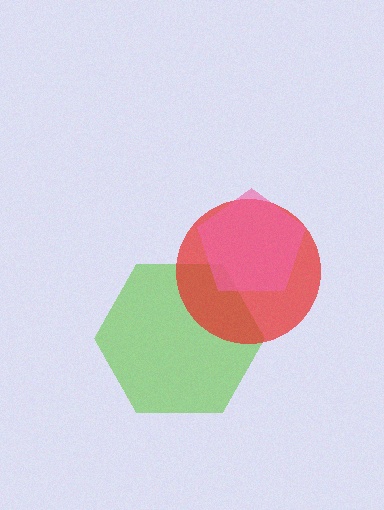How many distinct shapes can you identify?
There are 3 distinct shapes: a lime hexagon, a red circle, a pink pentagon.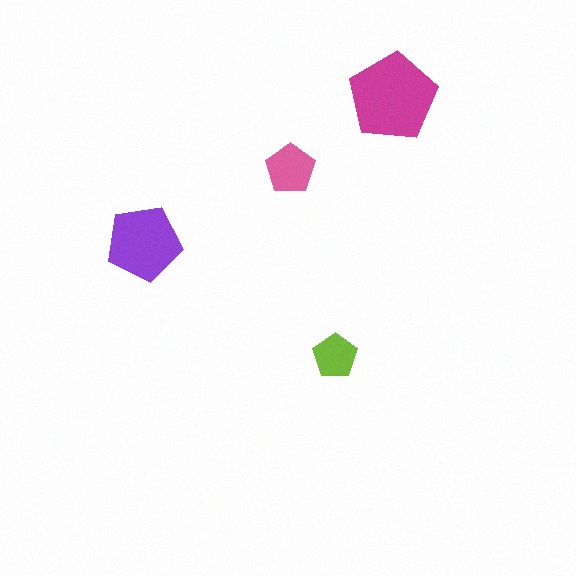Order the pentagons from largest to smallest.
the magenta one, the purple one, the pink one, the lime one.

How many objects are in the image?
There are 4 objects in the image.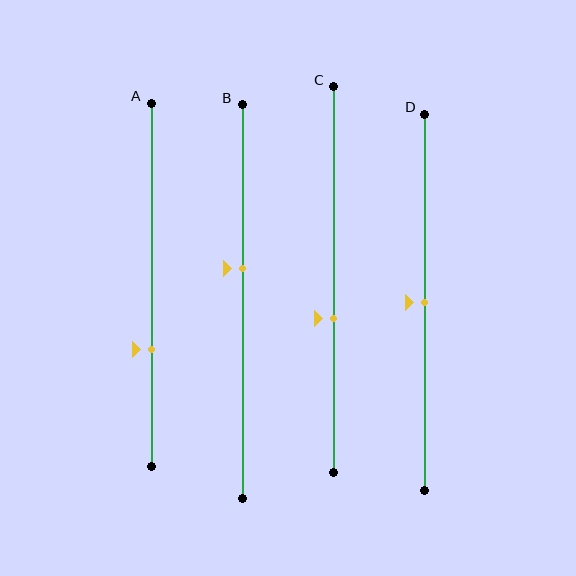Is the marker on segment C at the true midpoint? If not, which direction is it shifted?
No, the marker on segment C is shifted downward by about 10% of the segment length.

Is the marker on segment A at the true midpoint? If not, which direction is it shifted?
No, the marker on segment A is shifted downward by about 18% of the segment length.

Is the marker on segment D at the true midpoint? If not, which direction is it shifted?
Yes, the marker on segment D is at the true midpoint.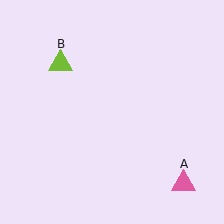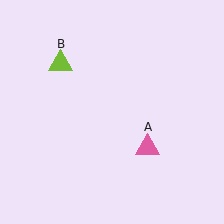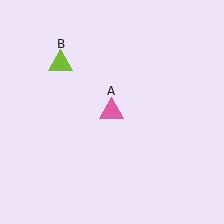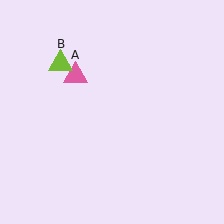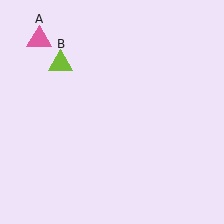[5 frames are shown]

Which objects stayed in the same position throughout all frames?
Lime triangle (object B) remained stationary.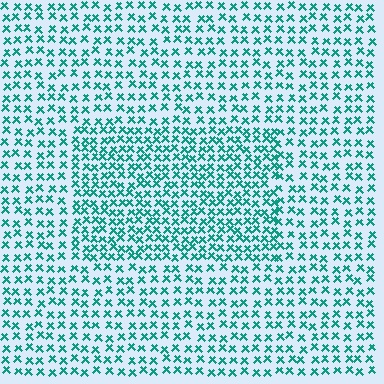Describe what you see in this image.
The image contains small teal elements arranged at two different densities. A rectangle-shaped region is visible where the elements are more densely packed than the surrounding area.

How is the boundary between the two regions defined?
The boundary is defined by a change in element density (approximately 1.6x ratio). All elements are the same color, size, and shape.